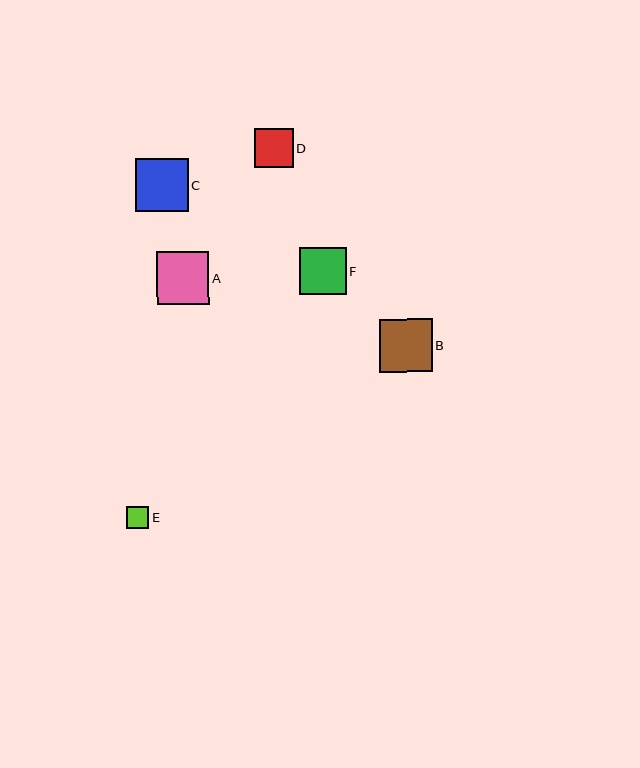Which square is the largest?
Square C is the largest with a size of approximately 53 pixels.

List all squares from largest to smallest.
From largest to smallest: C, A, B, F, D, E.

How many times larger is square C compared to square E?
Square C is approximately 2.4 times the size of square E.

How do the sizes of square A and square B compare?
Square A and square B are approximately the same size.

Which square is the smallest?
Square E is the smallest with a size of approximately 22 pixels.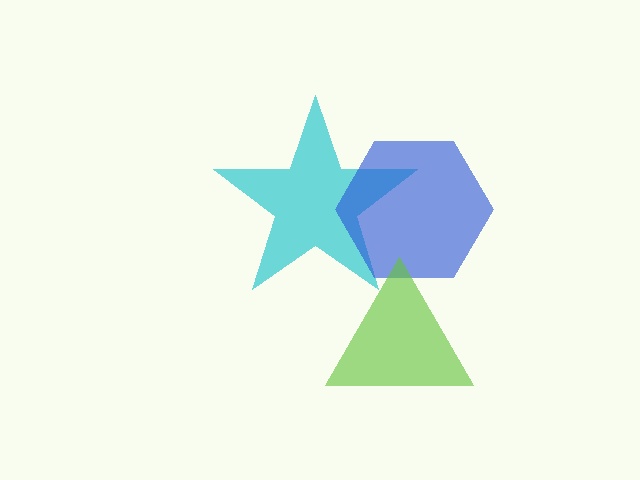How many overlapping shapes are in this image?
There are 3 overlapping shapes in the image.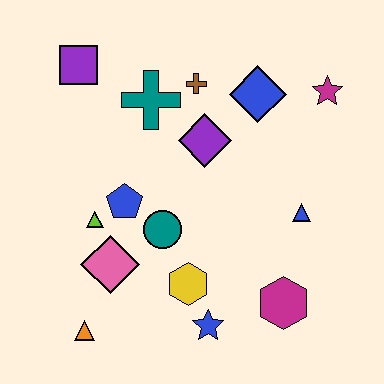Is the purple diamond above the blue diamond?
No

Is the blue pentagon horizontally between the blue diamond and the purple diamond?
No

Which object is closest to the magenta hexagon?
The blue star is closest to the magenta hexagon.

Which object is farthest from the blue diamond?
The orange triangle is farthest from the blue diamond.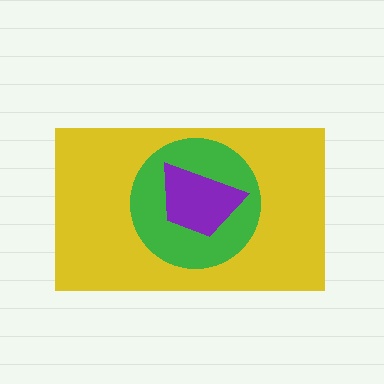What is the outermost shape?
The yellow rectangle.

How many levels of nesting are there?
3.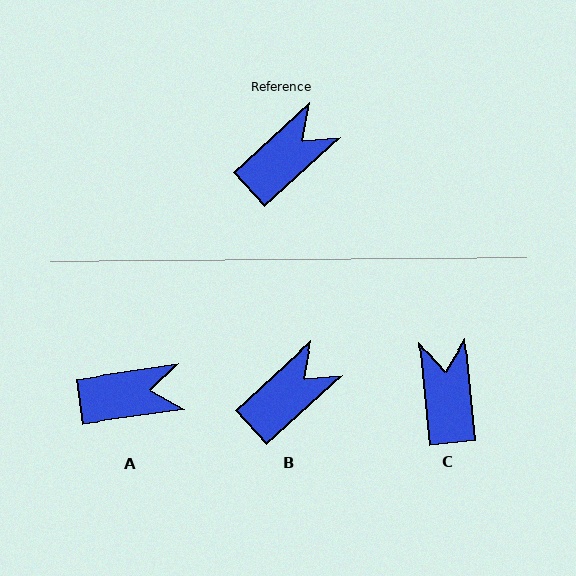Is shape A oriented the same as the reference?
No, it is off by about 34 degrees.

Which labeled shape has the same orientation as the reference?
B.